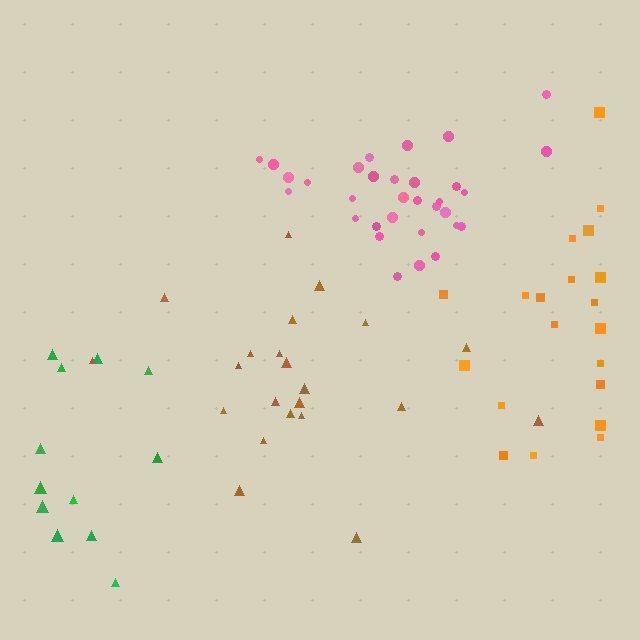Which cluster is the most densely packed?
Pink.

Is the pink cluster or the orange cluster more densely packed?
Pink.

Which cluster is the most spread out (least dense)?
Green.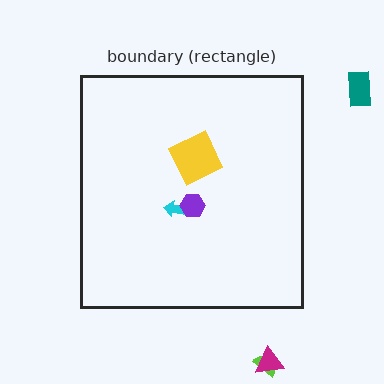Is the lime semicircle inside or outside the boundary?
Outside.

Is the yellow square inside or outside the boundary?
Inside.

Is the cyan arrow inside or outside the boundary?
Inside.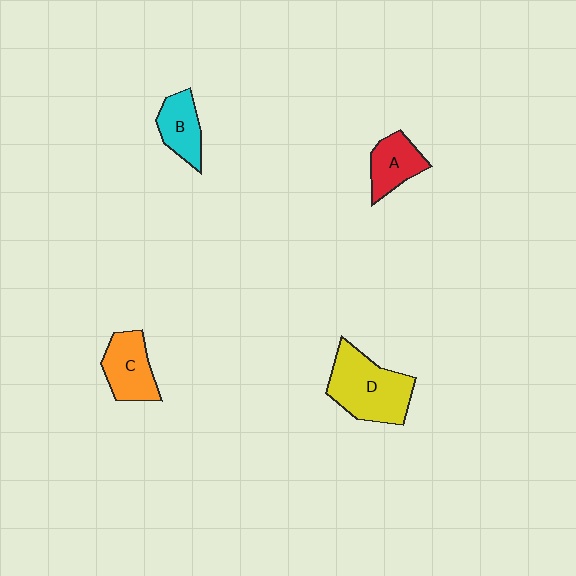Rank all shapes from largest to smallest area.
From largest to smallest: D (yellow), C (orange), A (red), B (cyan).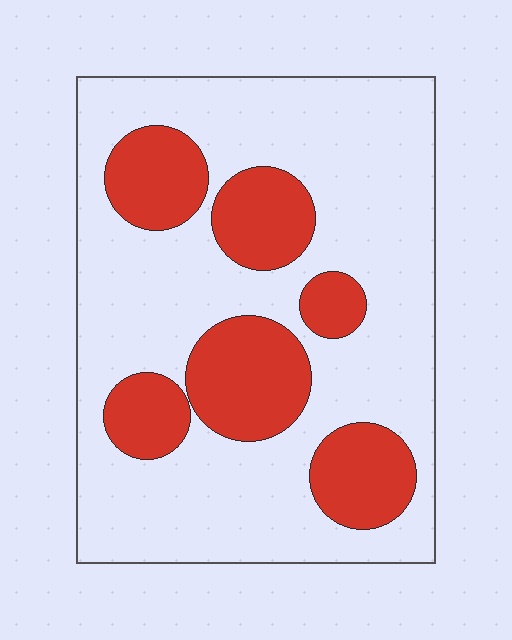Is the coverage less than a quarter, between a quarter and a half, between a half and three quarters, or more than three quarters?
Between a quarter and a half.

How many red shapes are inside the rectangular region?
6.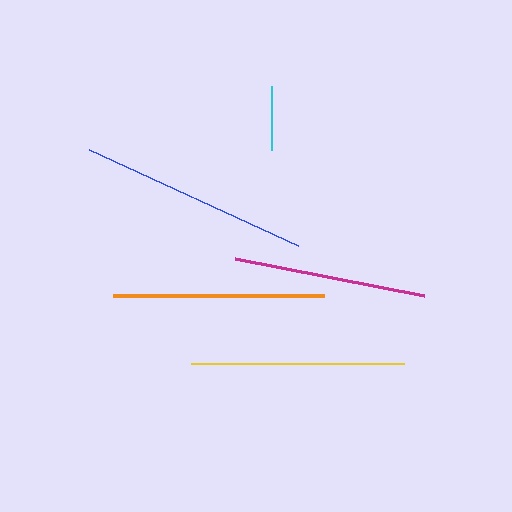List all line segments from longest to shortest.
From longest to shortest: blue, yellow, orange, magenta, cyan.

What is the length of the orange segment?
The orange segment is approximately 211 pixels long.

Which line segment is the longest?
The blue line is the longest at approximately 229 pixels.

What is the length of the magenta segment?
The magenta segment is approximately 192 pixels long.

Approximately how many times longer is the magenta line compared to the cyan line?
The magenta line is approximately 3.0 times the length of the cyan line.